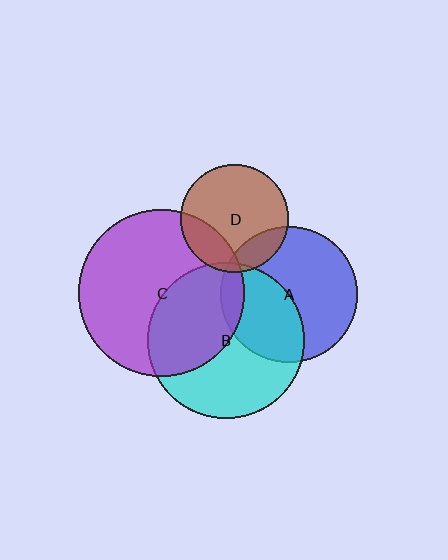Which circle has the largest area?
Circle C (purple).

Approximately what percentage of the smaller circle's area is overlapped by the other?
Approximately 10%.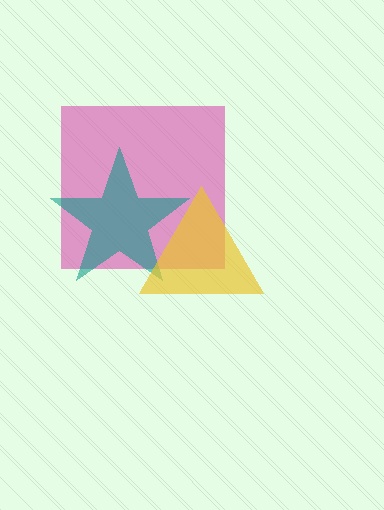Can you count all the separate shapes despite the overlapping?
Yes, there are 3 separate shapes.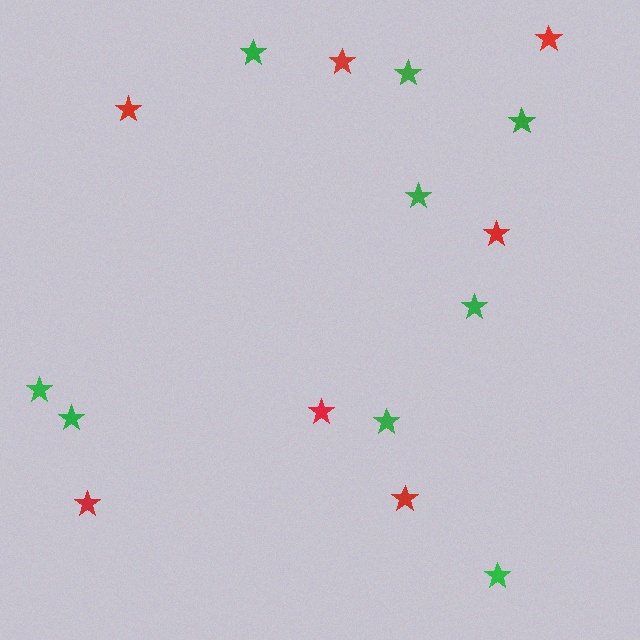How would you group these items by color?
There are 2 groups: one group of green stars (9) and one group of red stars (7).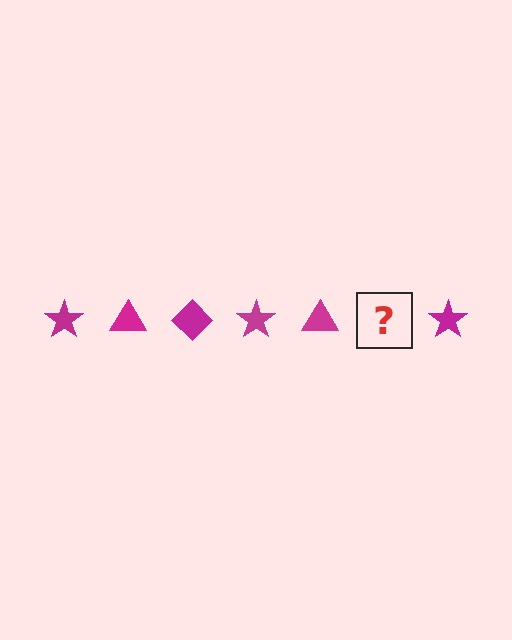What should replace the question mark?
The question mark should be replaced with a magenta diamond.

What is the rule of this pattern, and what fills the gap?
The rule is that the pattern cycles through star, triangle, diamond shapes in magenta. The gap should be filled with a magenta diamond.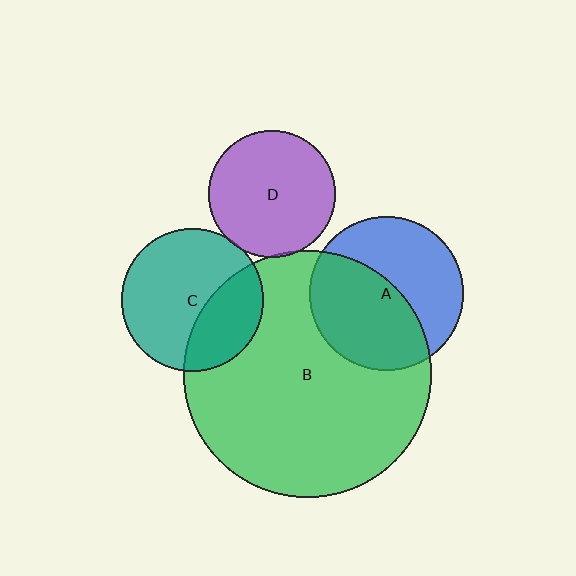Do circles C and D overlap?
Yes.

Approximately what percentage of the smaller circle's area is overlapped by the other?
Approximately 5%.